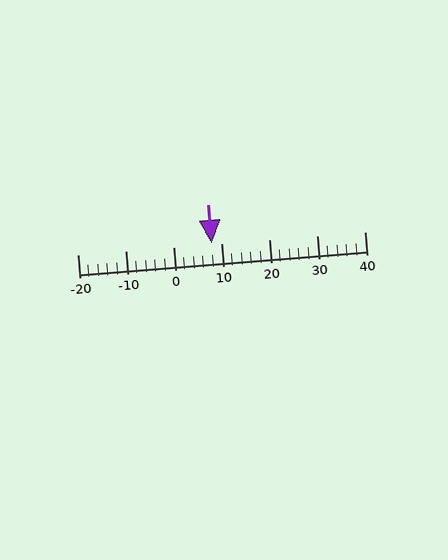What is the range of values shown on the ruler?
The ruler shows values from -20 to 40.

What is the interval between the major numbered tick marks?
The major tick marks are spaced 10 units apart.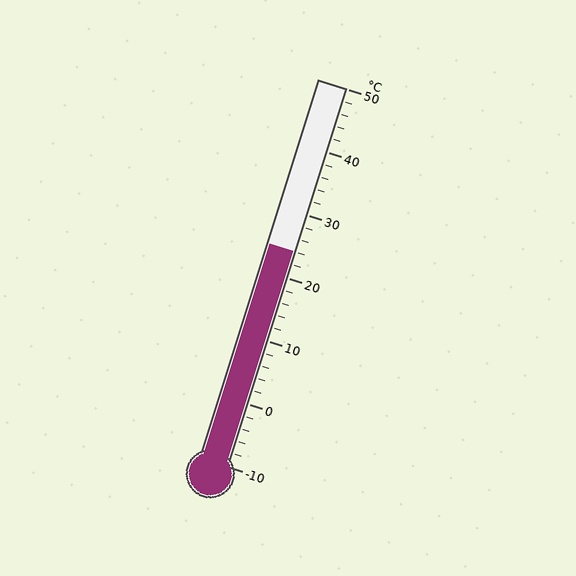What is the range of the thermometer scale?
The thermometer scale ranges from -10°C to 50°C.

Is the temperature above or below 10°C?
The temperature is above 10°C.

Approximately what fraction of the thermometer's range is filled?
The thermometer is filled to approximately 55% of its range.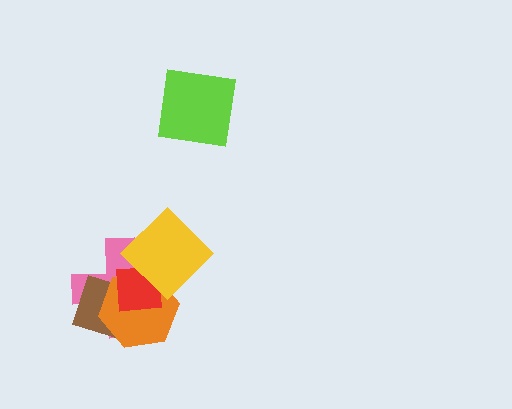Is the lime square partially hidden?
No, no other shape covers it.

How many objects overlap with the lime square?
0 objects overlap with the lime square.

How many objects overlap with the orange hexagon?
4 objects overlap with the orange hexagon.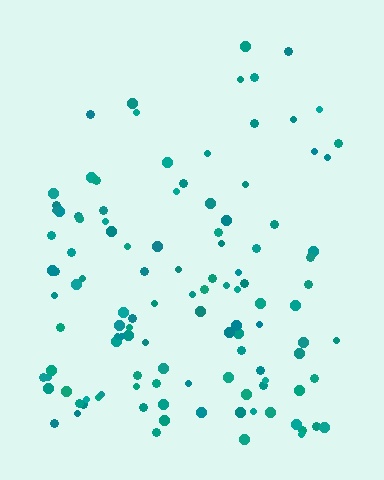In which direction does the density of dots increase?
From top to bottom, with the bottom side densest.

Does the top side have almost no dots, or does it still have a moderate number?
Still a moderate number, just noticeably fewer than the bottom.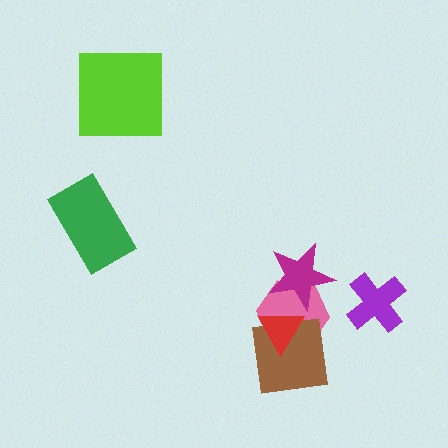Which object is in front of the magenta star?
The red triangle is in front of the magenta star.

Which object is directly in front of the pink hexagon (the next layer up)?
The magenta star is directly in front of the pink hexagon.